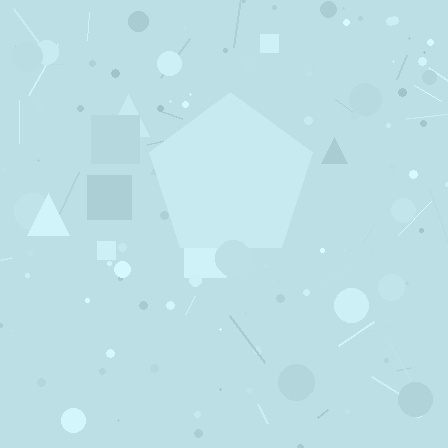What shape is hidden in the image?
A pentagon is hidden in the image.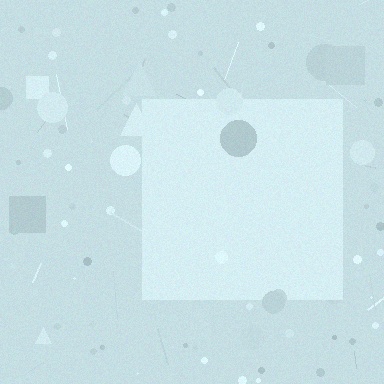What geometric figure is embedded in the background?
A square is embedded in the background.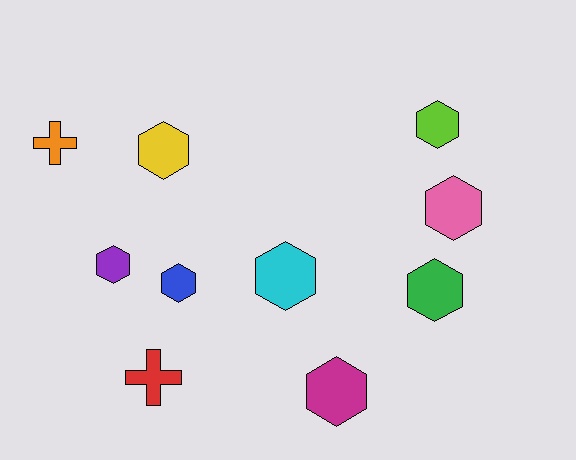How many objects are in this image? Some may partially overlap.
There are 10 objects.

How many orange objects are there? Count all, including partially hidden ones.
There is 1 orange object.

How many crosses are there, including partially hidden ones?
There are 2 crosses.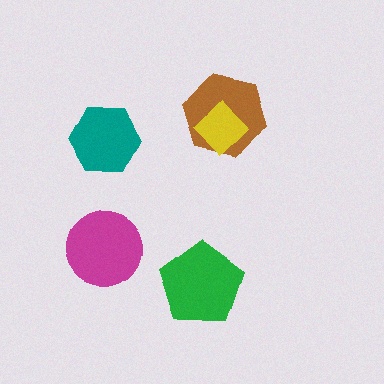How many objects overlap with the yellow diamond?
1 object overlaps with the yellow diamond.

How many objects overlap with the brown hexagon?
1 object overlaps with the brown hexagon.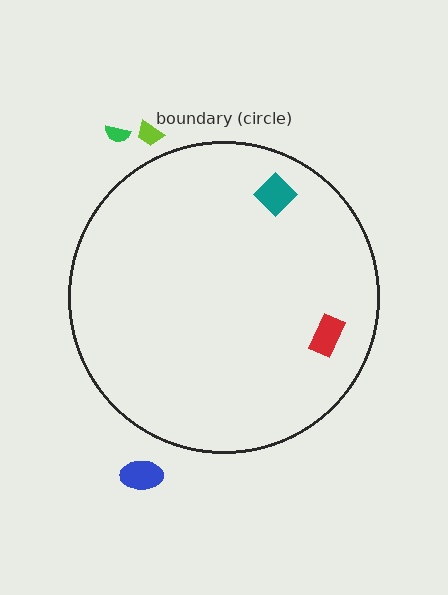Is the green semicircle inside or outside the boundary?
Outside.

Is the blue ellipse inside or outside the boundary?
Outside.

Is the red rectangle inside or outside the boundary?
Inside.